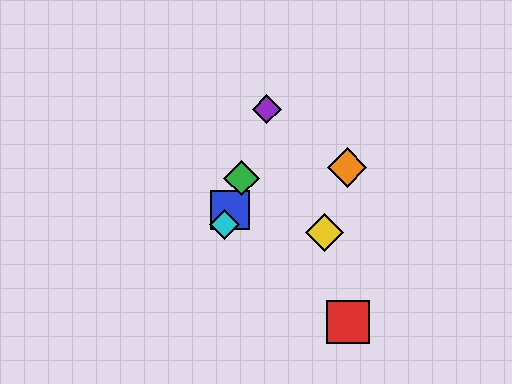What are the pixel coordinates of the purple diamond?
The purple diamond is at (267, 109).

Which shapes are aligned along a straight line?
The blue square, the green diamond, the purple diamond, the cyan diamond are aligned along a straight line.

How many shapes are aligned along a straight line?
4 shapes (the blue square, the green diamond, the purple diamond, the cyan diamond) are aligned along a straight line.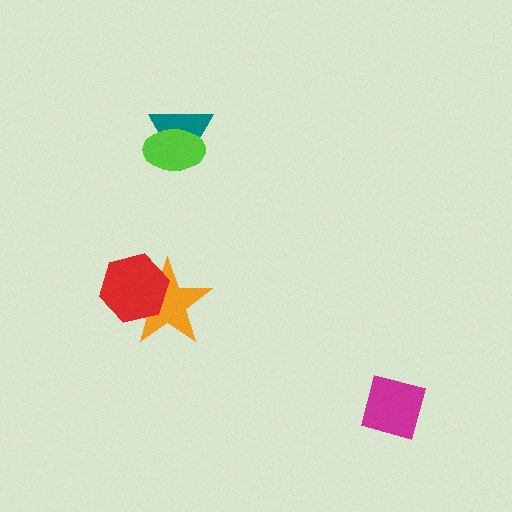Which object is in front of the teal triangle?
The lime ellipse is in front of the teal triangle.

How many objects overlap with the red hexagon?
1 object overlaps with the red hexagon.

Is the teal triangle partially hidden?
Yes, it is partially covered by another shape.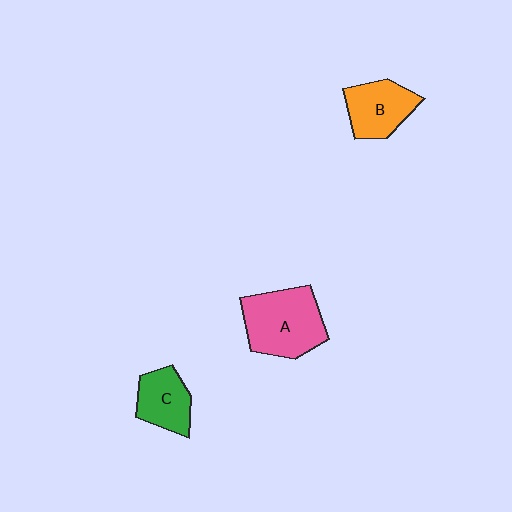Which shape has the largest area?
Shape A (pink).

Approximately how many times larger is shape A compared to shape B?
Approximately 1.5 times.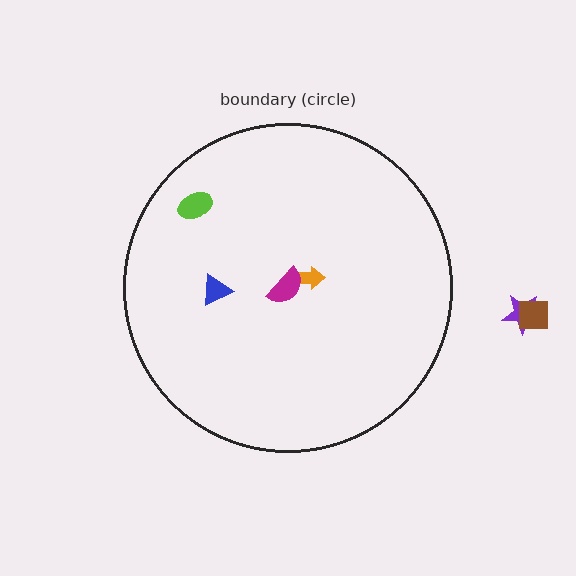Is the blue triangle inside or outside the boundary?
Inside.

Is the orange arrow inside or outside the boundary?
Inside.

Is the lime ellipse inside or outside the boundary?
Inside.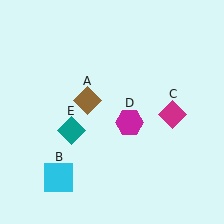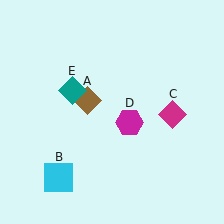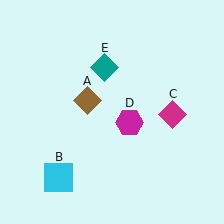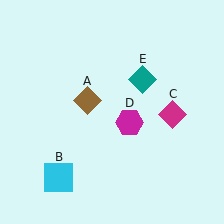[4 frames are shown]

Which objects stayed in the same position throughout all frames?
Brown diamond (object A) and cyan square (object B) and magenta diamond (object C) and magenta hexagon (object D) remained stationary.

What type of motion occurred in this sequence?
The teal diamond (object E) rotated clockwise around the center of the scene.